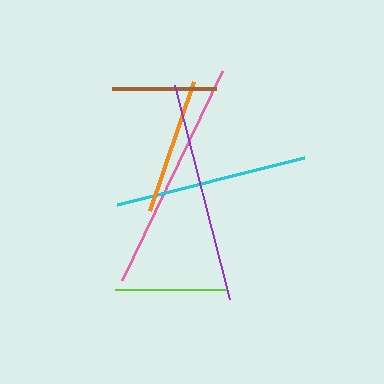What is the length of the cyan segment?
The cyan segment is approximately 193 pixels long.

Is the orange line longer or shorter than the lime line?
The orange line is longer than the lime line.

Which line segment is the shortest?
The brown line is the shortest at approximately 104 pixels.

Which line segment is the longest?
The pink line is the longest at approximately 232 pixels.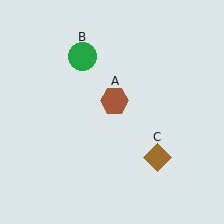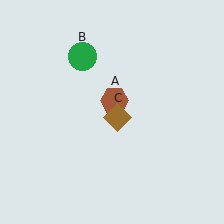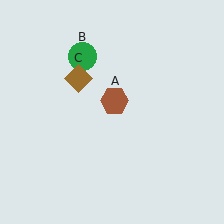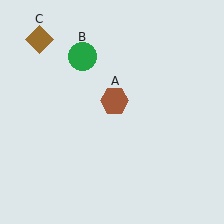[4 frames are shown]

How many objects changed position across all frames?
1 object changed position: brown diamond (object C).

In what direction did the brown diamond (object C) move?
The brown diamond (object C) moved up and to the left.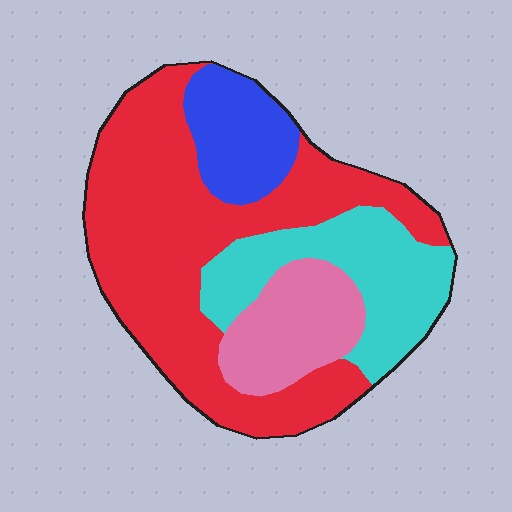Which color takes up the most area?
Red, at roughly 50%.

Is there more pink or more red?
Red.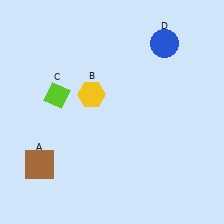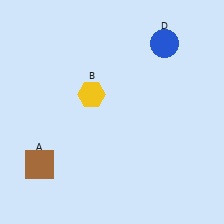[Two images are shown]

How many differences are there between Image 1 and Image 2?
There is 1 difference between the two images.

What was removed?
The lime diamond (C) was removed in Image 2.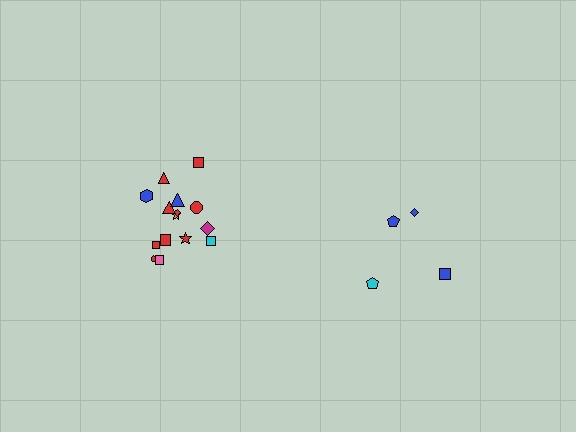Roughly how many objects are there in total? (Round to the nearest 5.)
Roughly 20 objects in total.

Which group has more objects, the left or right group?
The left group.